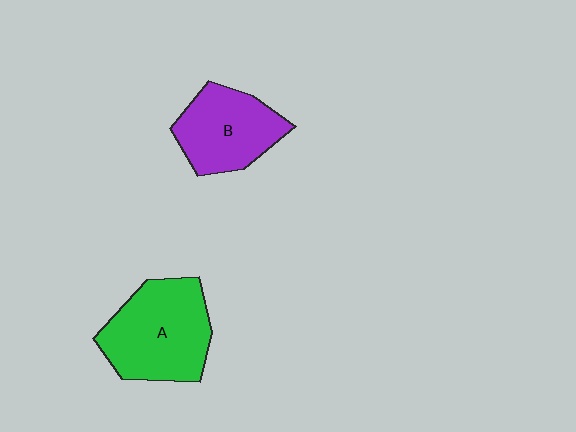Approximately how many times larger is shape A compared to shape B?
Approximately 1.3 times.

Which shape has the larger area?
Shape A (green).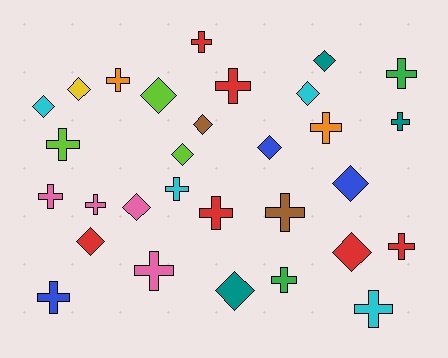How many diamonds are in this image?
There are 13 diamonds.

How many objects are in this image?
There are 30 objects.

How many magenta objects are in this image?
There are no magenta objects.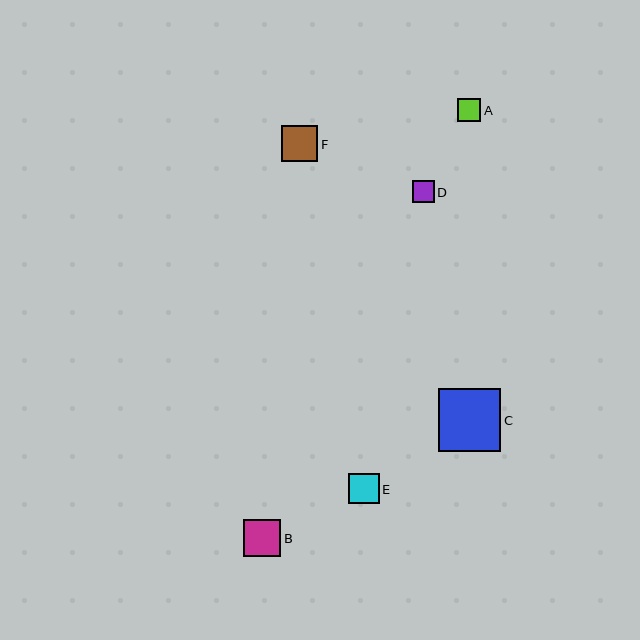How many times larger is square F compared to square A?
Square F is approximately 1.6 times the size of square A.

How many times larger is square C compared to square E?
Square C is approximately 2.0 times the size of square E.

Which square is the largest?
Square C is the largest with a size of approximately 63 pixels.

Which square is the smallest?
Square D is the smallest with a size of approximately 22 pixels.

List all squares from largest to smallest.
From largest to smallest: C, B, F, E, A, D.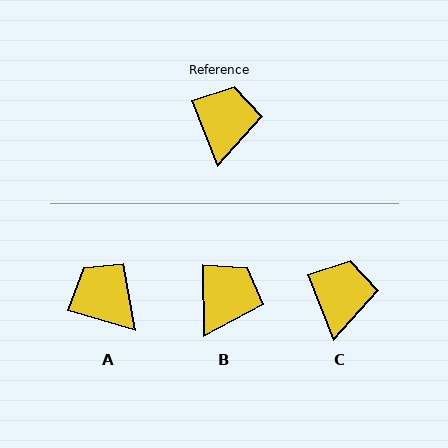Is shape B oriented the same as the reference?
No, it is off by about 20 degrees.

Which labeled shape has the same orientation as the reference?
C.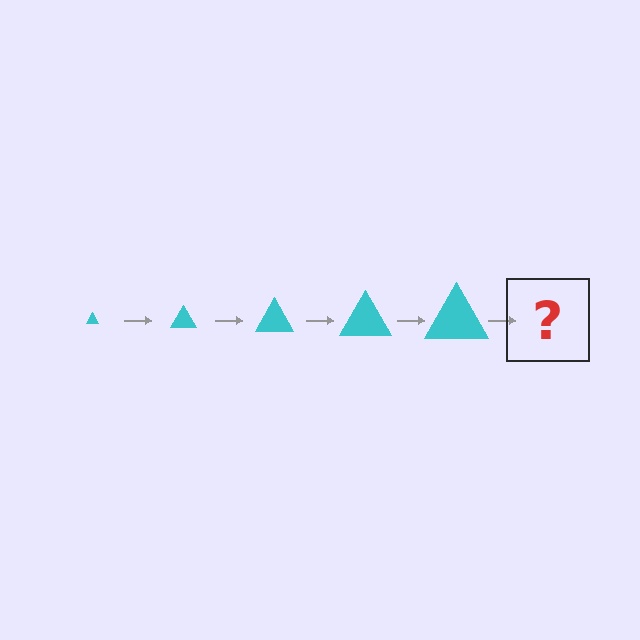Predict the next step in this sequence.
The next step is a cyan triangle, larger than the previous one.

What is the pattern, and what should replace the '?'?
The pattern is that the triangle gets progressively larger each step. The '?' should be a cyan triangle, larger than the previous one.